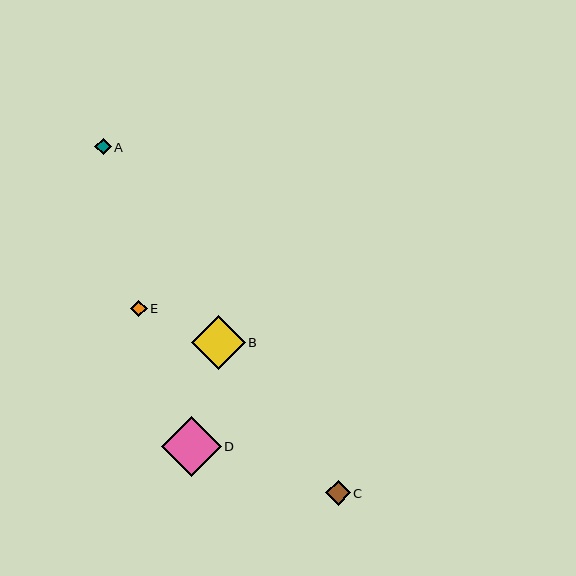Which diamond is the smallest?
Diamond E is the smallest with a size of approximately 16 pixels.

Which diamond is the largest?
Diamond D is the largest with a size of approximately 60 pixels.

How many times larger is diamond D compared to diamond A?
Diamond D is approximately 3.7 times the size of diamond A.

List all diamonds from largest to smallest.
From largest to smallest: D, B, C, A, E.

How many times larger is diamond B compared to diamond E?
Diamond B is approximately 3.3 times the size of diamond E.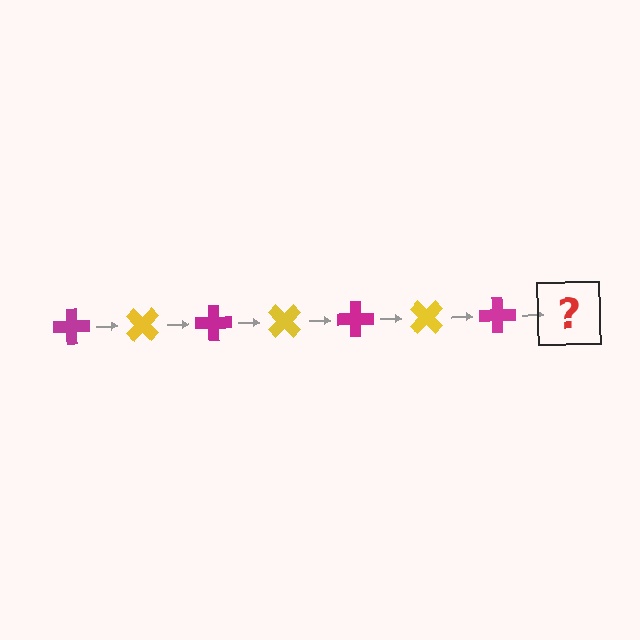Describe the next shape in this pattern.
It should be a yellow cross, rotated 315 degrees from the start.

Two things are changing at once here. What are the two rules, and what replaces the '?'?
The two rules are that it rotates 45 degrees each step and the color cycles through magenta and yellow. The '?' should be a yellow cross, rotated 315 degrees from the start.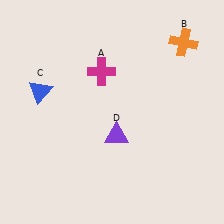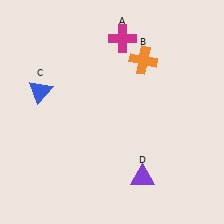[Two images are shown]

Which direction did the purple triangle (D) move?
The purple triangle (D) moved down.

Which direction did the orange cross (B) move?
The orange cross (B) moved left.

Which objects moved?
The objects that moved are: the magenta cross (A), the orange cross (B), the purple triangle (D).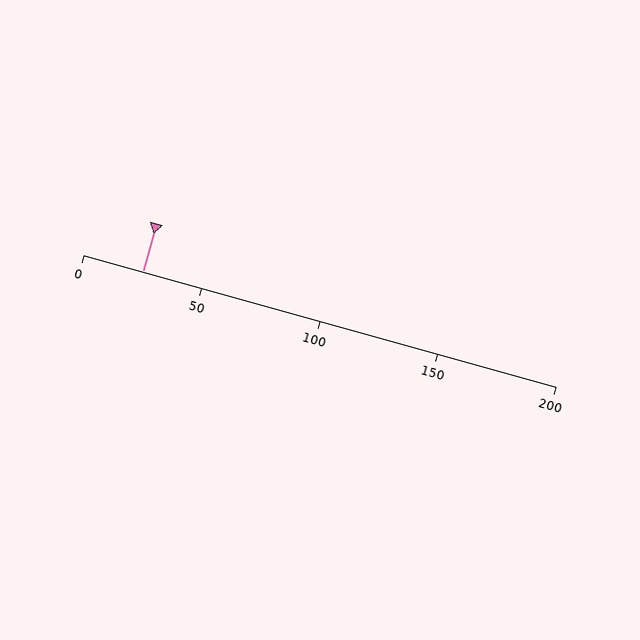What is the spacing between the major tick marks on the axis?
The major ticks are spaced 50 apart.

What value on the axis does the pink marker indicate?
The marker indicates approximately 25.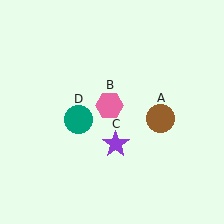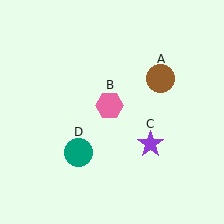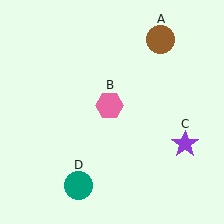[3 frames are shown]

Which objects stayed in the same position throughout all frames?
Pink hexagon (object B) remained stationary.